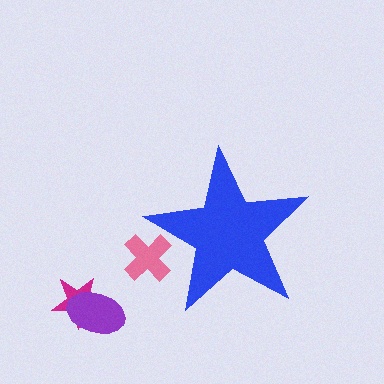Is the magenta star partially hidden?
No, the magenta star is fully visible.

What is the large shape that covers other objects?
A blue star.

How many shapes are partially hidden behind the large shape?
1 shape is partially hidden.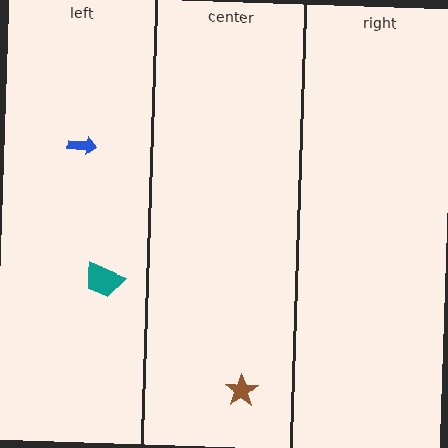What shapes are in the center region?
The brown star.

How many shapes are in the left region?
2.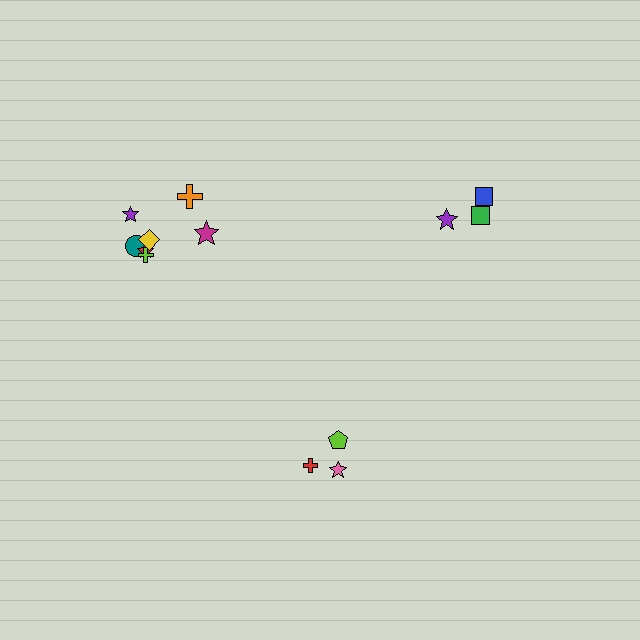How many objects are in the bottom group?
There are 3 objects.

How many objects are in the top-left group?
There are 7 objects.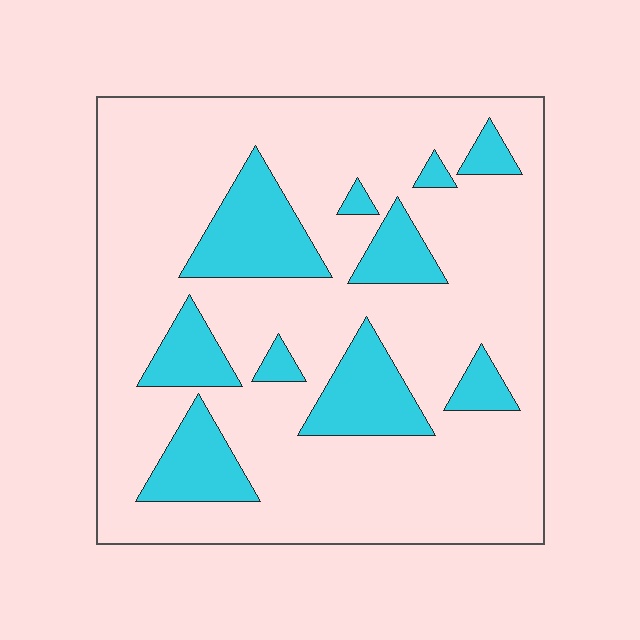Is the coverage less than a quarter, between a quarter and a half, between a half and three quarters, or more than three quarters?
Less than a quarter.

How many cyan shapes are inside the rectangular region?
10.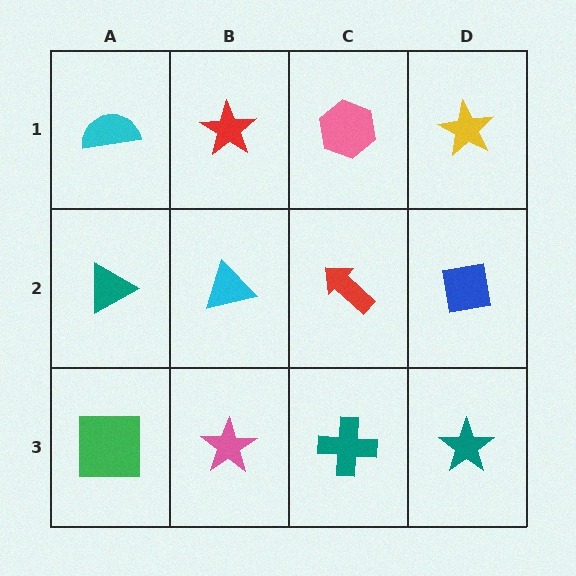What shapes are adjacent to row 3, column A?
A teal triangle (row 2, column A), a pink star (row 3, column B).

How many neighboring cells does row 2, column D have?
3.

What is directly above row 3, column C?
A red arrow.